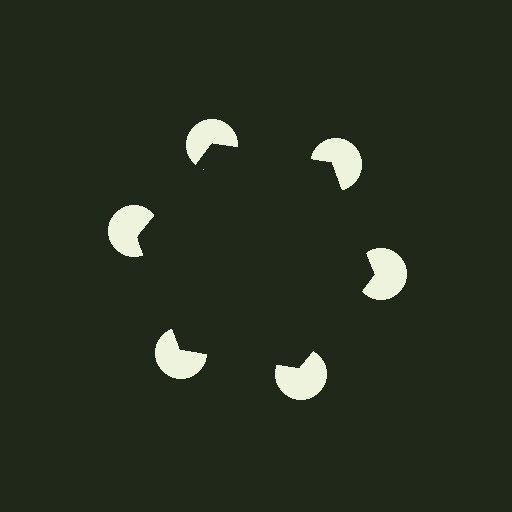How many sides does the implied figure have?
6 sides.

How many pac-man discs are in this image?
There are 6 — one at each vertex of the illusory hexagon.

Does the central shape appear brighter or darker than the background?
It typically appears slightly darker than the background, even though no actual brightness change is drawn.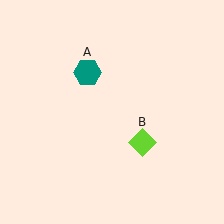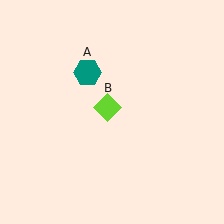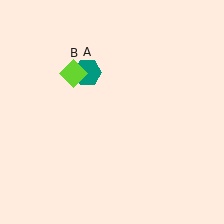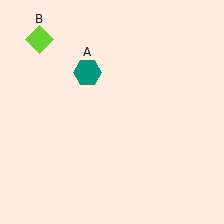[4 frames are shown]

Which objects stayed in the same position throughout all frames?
Teal hexagon (object A) remained stationary.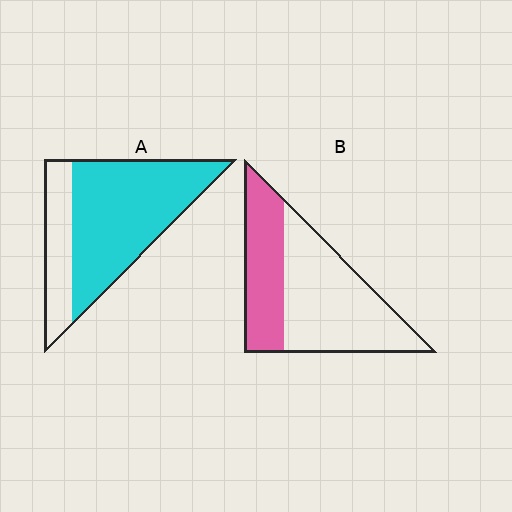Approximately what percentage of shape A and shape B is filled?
A is approximately 75% and B is approximately 35%.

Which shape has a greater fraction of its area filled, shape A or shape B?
Shape A.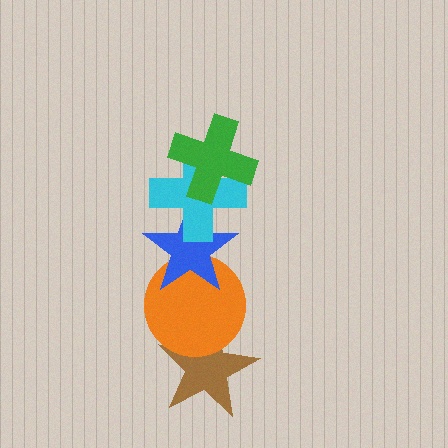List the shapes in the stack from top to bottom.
From top to bottom: the green cross, the cyan cross, the blue star, the orange circle, the brown star.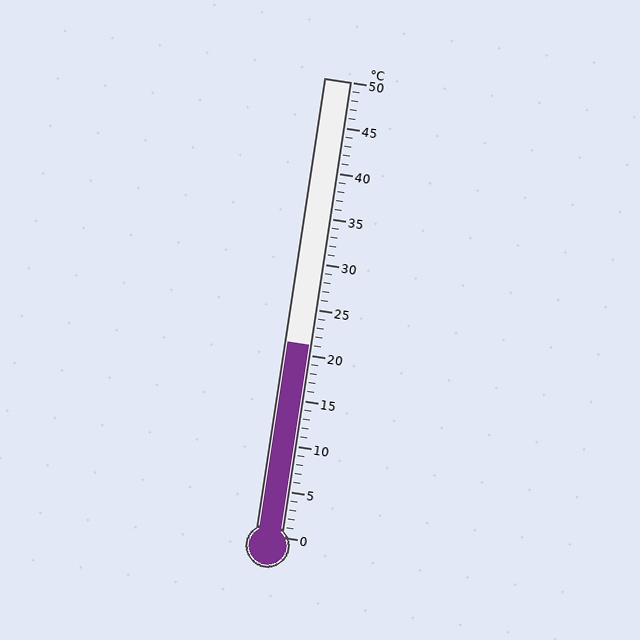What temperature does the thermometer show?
The thermometer shows approximately 21°C.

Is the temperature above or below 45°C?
The temperature is below 45°C.